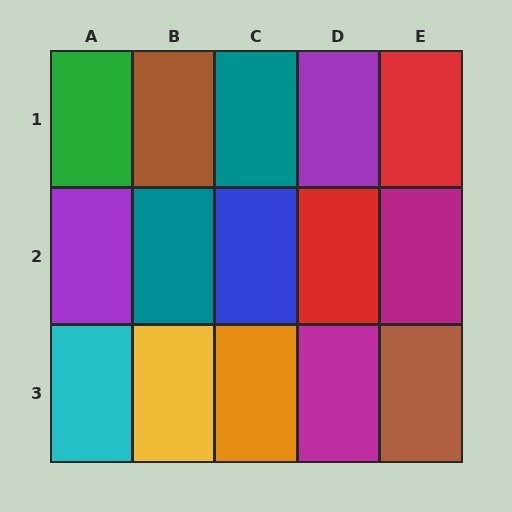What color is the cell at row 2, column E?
Magenta.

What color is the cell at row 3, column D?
Magenta.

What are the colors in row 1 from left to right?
Green, brown, teal, purple, red.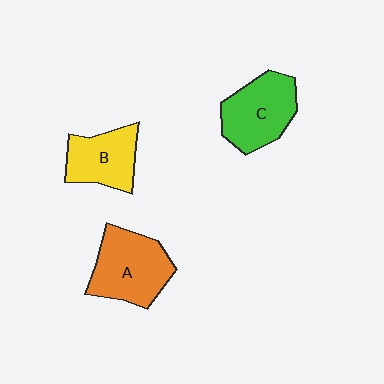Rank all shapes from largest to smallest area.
From largest to smallest: A (orange), C (green), B (yellow).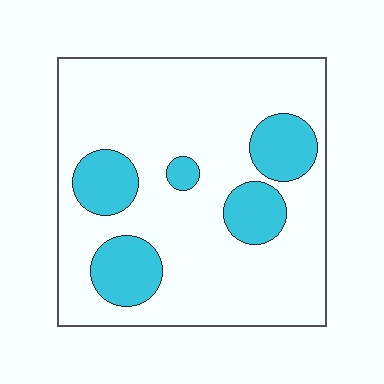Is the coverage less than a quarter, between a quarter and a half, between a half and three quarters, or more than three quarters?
Less than a quarter.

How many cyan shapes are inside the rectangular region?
5.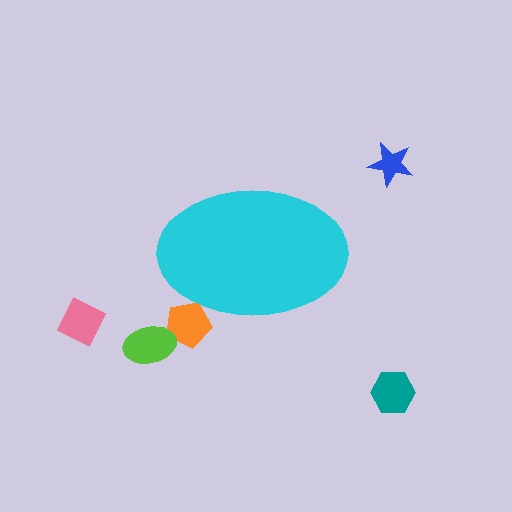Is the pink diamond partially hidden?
No, the pink diamond is fully visible.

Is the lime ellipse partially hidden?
No, the lime ellipse is fully visible.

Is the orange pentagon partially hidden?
Yes, the orange pentagon is partially hidden behind the cyan ellipse.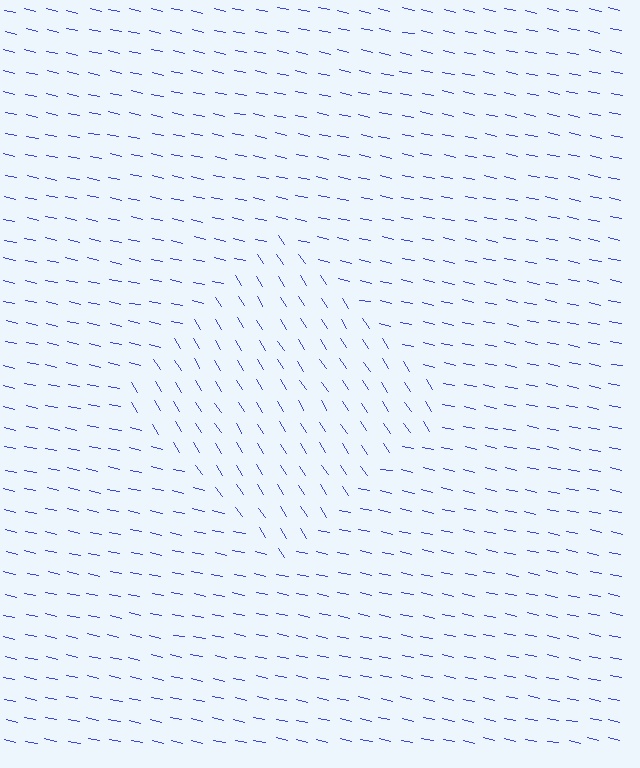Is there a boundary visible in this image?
Yes, there is a texture boundary formed by a change in line orientation.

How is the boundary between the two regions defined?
The boundary is defined purely by a change in line orientation (approximately 45 degrees difference). All lines are the same color and thickness.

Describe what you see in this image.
The image is filled with small blue line segments. A diamond region in the image has lines oriented differently from the surrounding lines, creating a visible texture boundary.